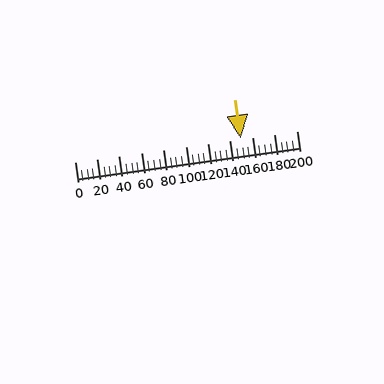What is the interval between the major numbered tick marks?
The major tick marks are spaced 20 units apart.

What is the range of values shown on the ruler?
The ruler shows values from 0 to 200.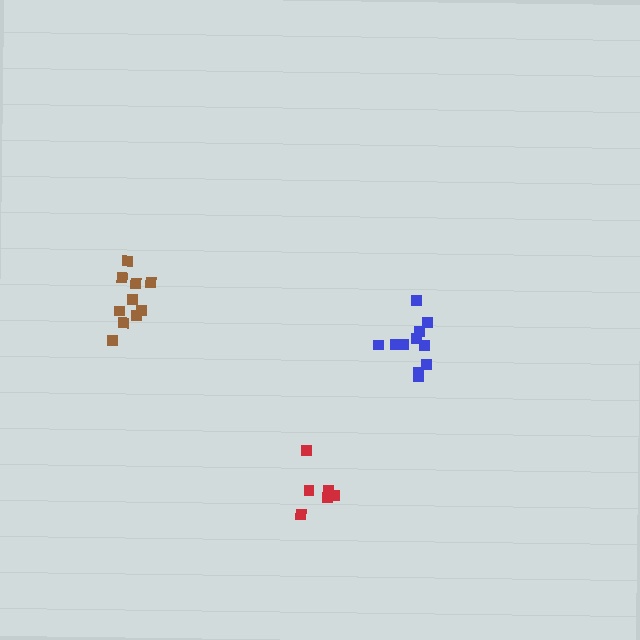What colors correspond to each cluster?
The clusters are colored: blue, brown, red.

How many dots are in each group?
Group 1: 11 dots, Group 2: 10 dots, Group 3: 6 dots (27 total).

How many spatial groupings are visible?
There are 3 spatial groupings.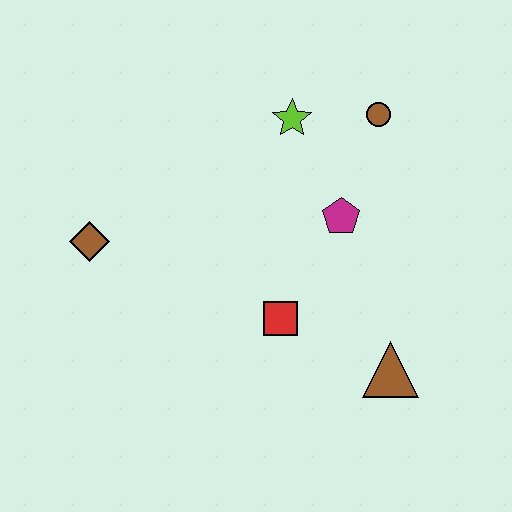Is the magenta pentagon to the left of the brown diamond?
No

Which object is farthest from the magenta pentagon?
The brown diamond is farthest from the magenta pentagon.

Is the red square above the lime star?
No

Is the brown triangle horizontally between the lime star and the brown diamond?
No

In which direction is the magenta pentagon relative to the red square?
The magenta pentagon is above the red square.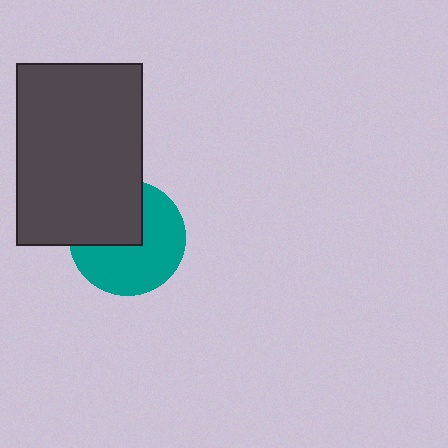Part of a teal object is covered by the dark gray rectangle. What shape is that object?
It is a circle.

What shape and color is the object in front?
The object in front is a dark gray rectangle.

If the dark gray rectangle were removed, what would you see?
You would see the complete teal circle.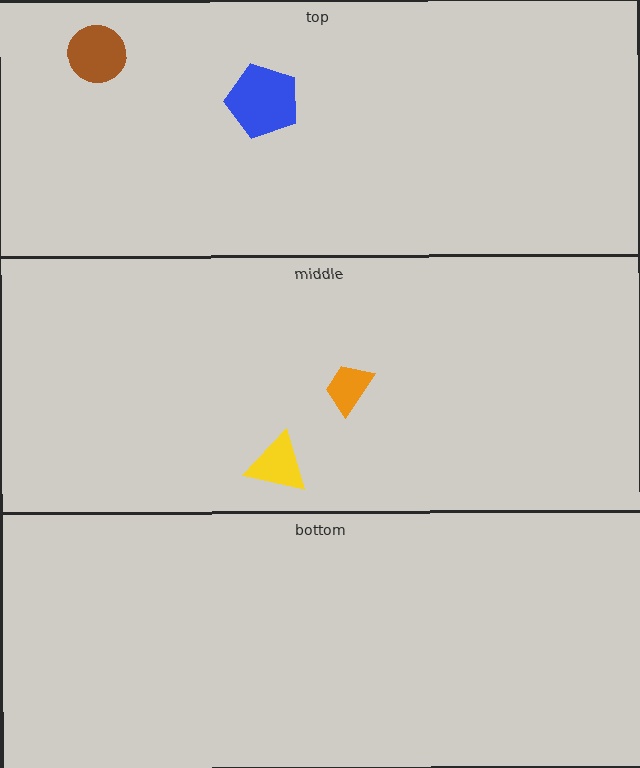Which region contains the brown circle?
The top region.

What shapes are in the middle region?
The yellow triangle, the orange trapezoid.